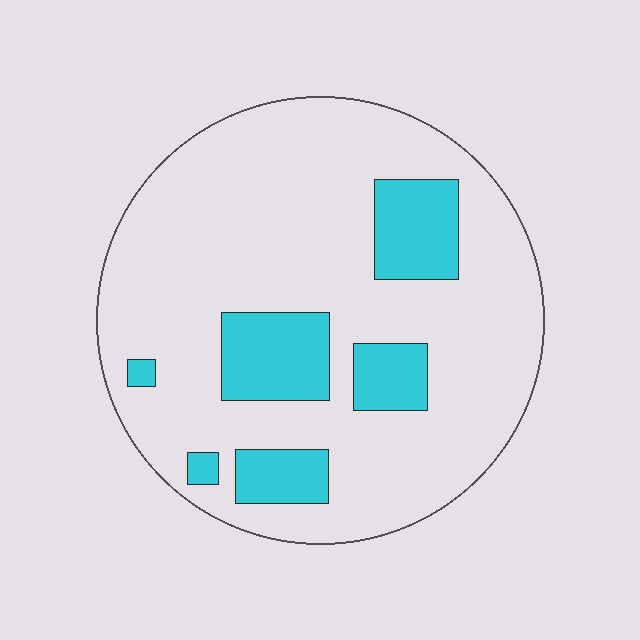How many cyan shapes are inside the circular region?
6.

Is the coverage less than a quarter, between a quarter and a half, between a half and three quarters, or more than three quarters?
Less than a quarter.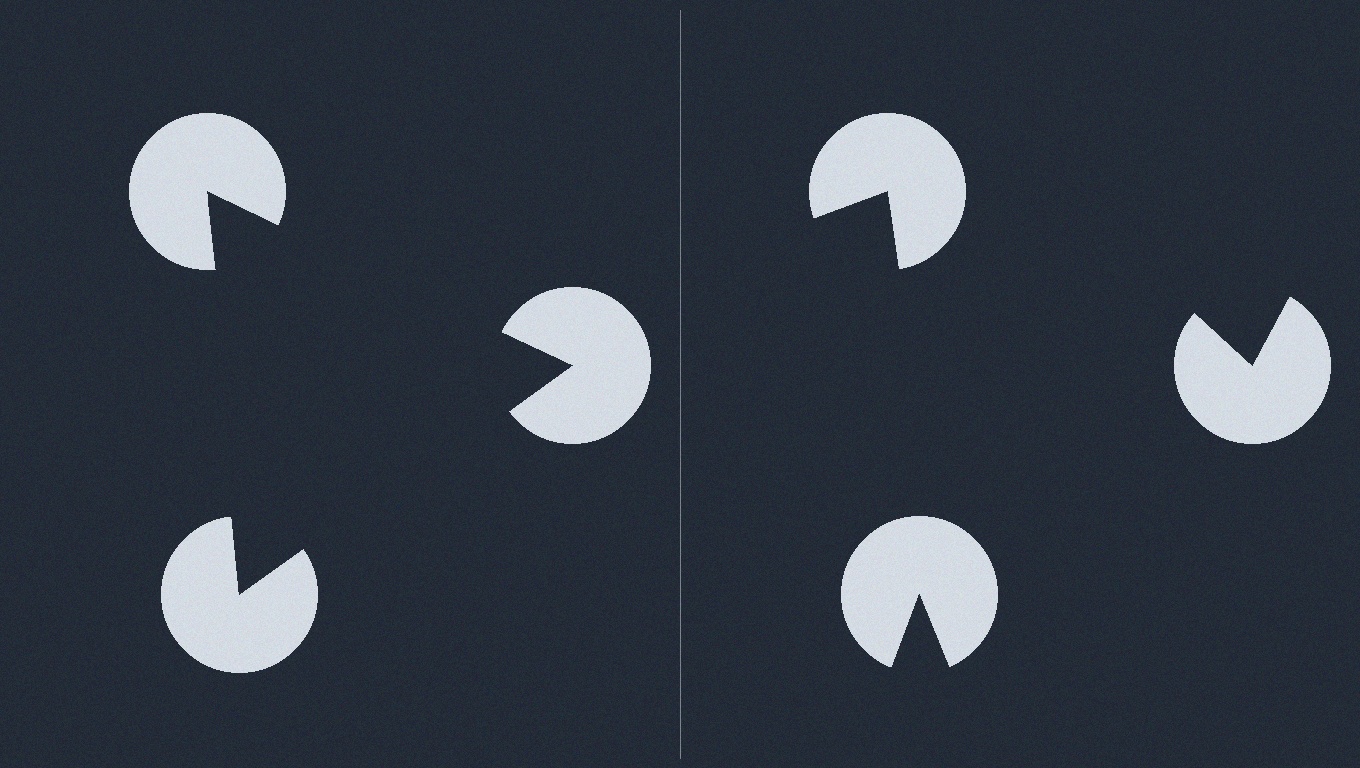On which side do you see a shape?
An illusory triangle appears on the left side. On the right side the wedge cuts are rotated, so no coherent shape forms.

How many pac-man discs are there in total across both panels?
6 — 3 on each side.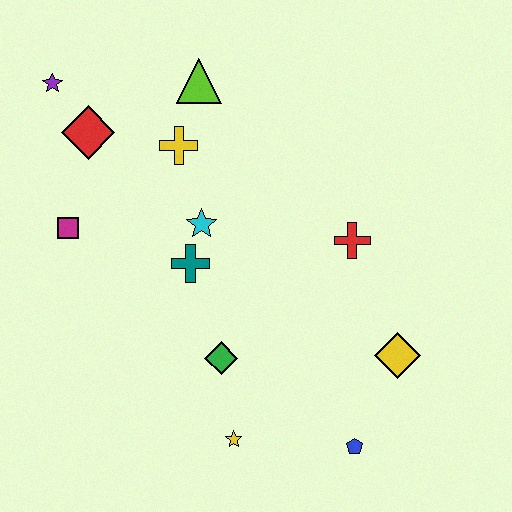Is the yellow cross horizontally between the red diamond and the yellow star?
Yes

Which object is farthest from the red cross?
The purple star is farthest from the red cross.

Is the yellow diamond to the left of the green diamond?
No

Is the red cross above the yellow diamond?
Yes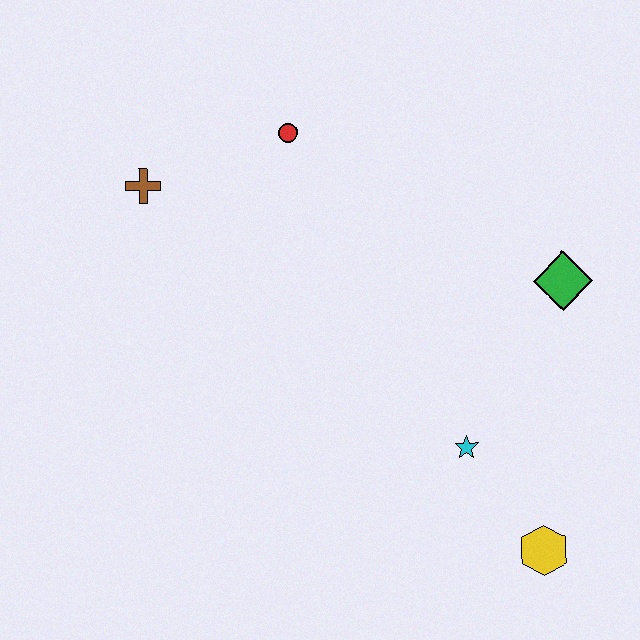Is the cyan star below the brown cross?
Yes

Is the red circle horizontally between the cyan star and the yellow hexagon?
No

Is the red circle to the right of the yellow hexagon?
No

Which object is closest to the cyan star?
The yellow hexagon is closest to the cyan star.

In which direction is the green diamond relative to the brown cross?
The green diamond is to the right of the brown cross.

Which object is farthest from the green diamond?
The brown cross is farthest from the green diamond.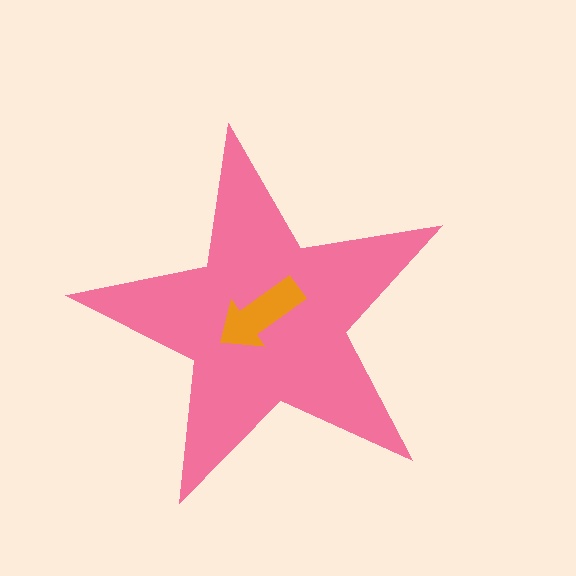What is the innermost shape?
The orange arrow.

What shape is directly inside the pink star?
The orange arrow.